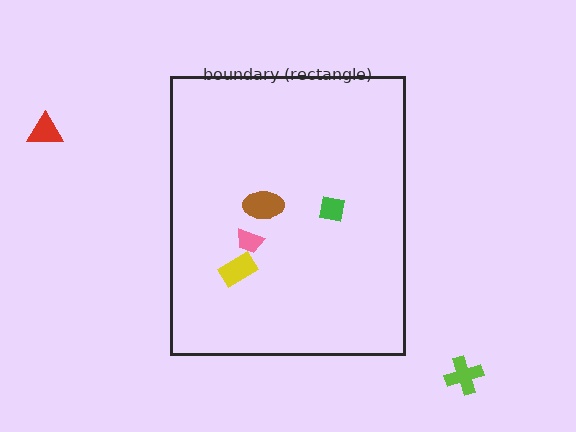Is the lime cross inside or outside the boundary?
Outside.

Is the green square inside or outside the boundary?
Inside.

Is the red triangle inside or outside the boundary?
Outside.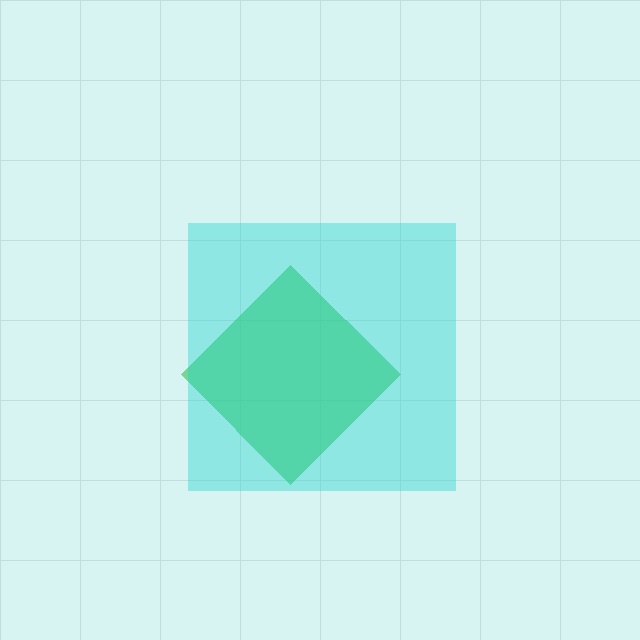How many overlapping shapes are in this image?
There are 2 overlapping shapes in the image.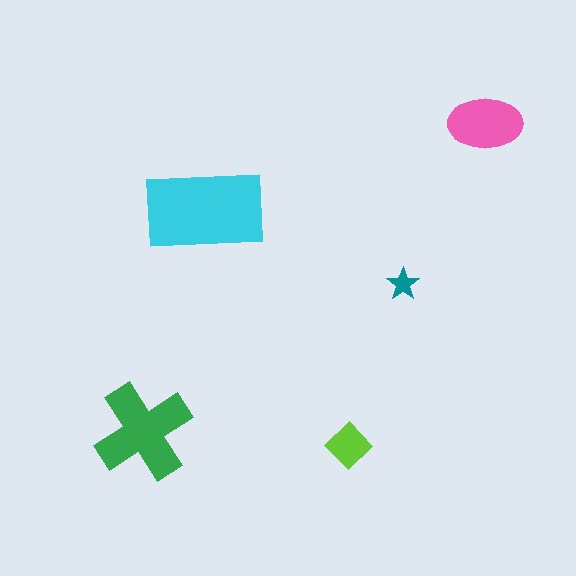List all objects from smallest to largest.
The teal star, the lime diamond, the pink ellipse, the green cross, the cyan rectangle.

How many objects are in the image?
There are 5 objects in the image.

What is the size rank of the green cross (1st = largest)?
2nd.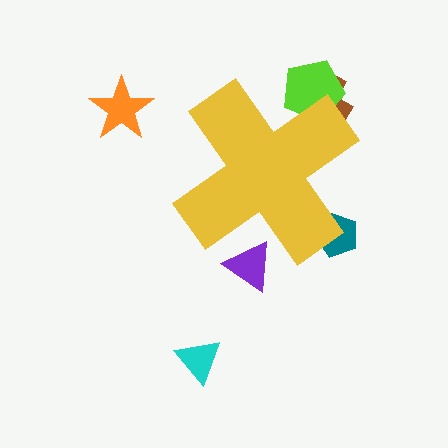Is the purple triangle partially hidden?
Yes, the purple triangle is partially hidden behind the yellow cross.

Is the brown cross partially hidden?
Yes, the brown cross is partially hidden behind the yellow cross.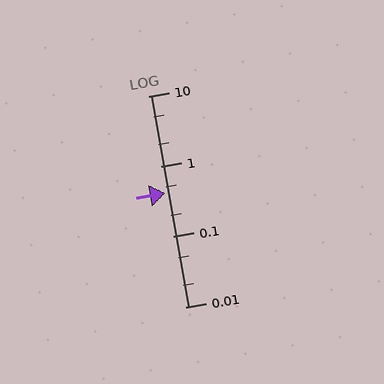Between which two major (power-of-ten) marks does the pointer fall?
The pointer is between 0.1 and 1.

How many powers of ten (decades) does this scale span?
The scale spans 3 decades, from 0.01 to 10.